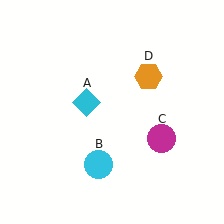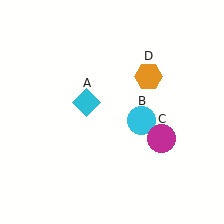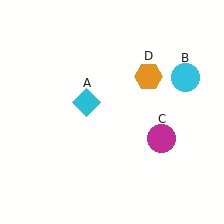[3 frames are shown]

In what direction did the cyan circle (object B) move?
The cyan circle (object B) moved up and to the right.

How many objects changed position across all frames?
1 object changed position: cyan circle (object B).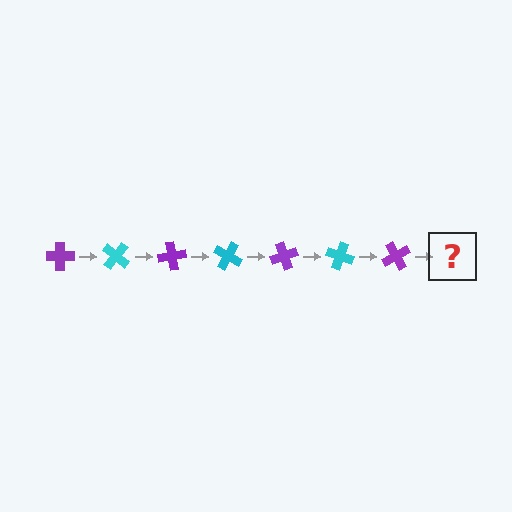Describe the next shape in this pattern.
It should be a cyan cross, rotated 280 degrees from the start.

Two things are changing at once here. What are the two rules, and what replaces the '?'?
The two rules are that it rotates 40 degrees each step and the color cycles through purple and cyan. The '?' should be a cyan cross, rotated 280 degrees from the start.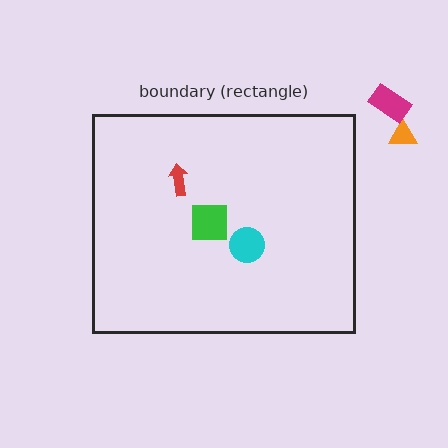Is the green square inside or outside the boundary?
Inside.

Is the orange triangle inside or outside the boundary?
Outside.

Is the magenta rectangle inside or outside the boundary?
Outside.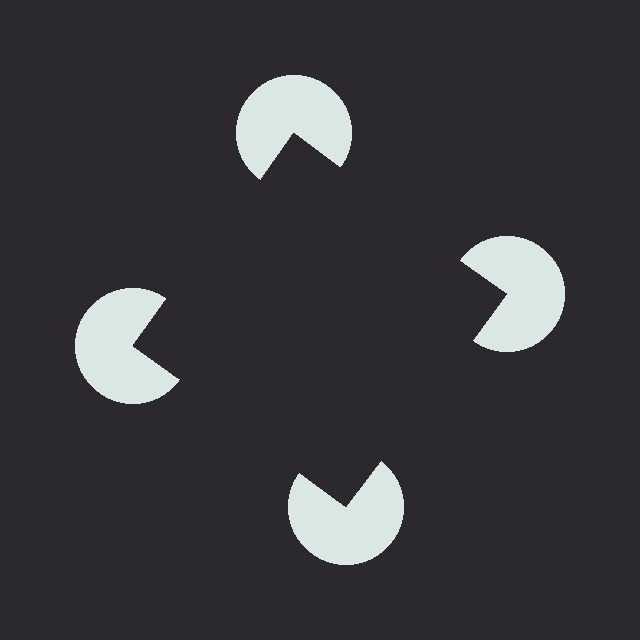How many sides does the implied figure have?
4 sides.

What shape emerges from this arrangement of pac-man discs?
An illusory square — its edges are inferred from the aligned wedge cuts in the pac-man discs, not physically drawn.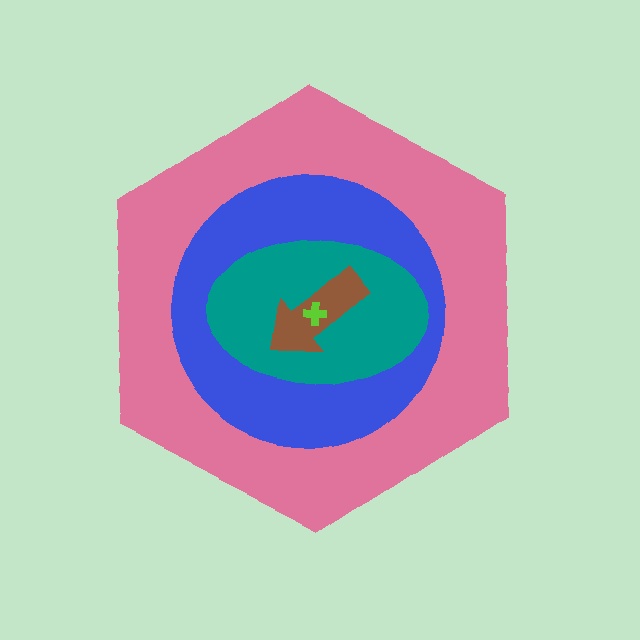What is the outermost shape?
The pink hexagon.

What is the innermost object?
The lime cross.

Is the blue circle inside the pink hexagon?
Yes.